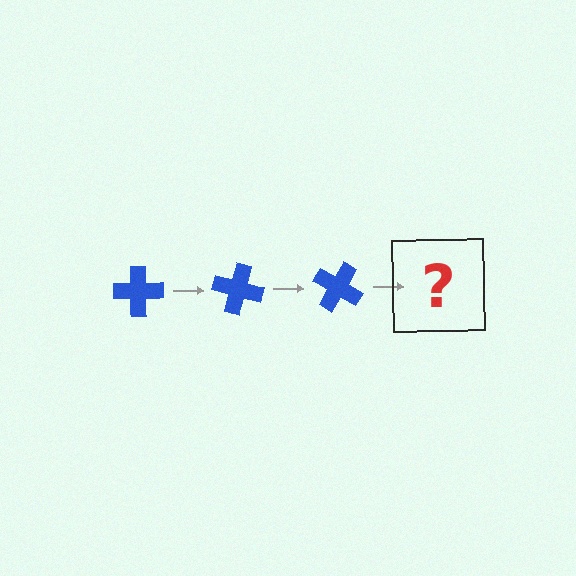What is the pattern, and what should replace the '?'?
The pattern is that the cross rotates 15 degrees each step. The '?' should be a blue cross rotated 45 degrees.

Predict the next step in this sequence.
The next step is a blue cross rotated 45 degrees.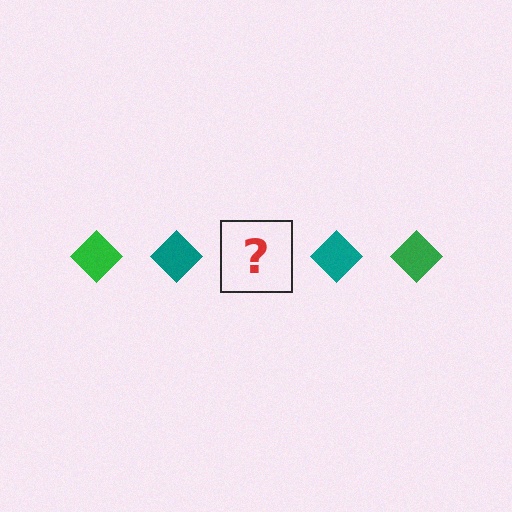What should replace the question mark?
The question mark should be replaced with a green diamond.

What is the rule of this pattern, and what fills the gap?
The rule is that the pattern cycles through green, teal diamonds. The gap should be filled with a green diamond.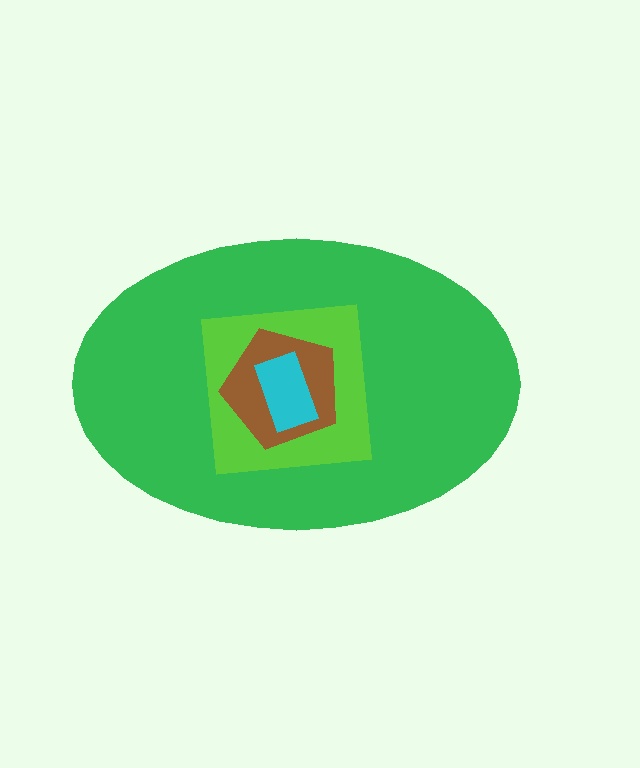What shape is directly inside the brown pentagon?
The cyan rectangle.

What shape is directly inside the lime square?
The brown pentagon.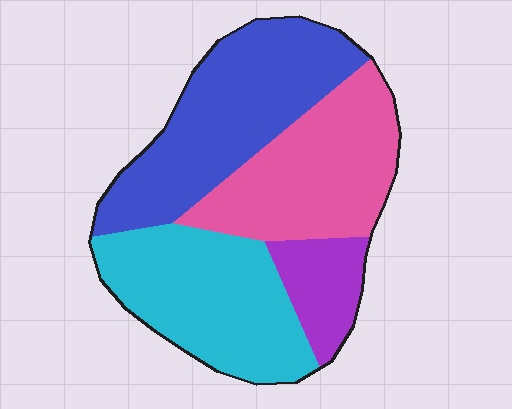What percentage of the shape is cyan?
Cyan covers roughly 30% of the shape.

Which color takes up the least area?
Purple, at roughly 10%.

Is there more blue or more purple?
Blue.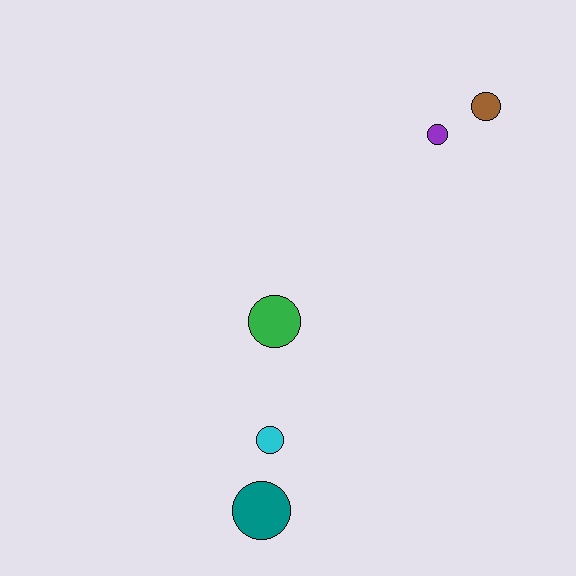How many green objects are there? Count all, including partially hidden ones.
There is 1 green object.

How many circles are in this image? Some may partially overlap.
There are 5 circles.